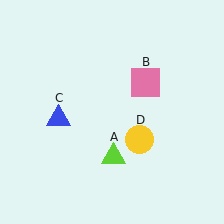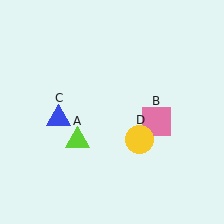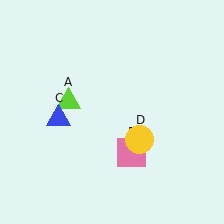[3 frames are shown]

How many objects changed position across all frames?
2 objects changed position: lime triangle (object A), pink square (object B).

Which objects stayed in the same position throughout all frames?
Blue triangle (object C) and yellow circle (object D) remained stationary.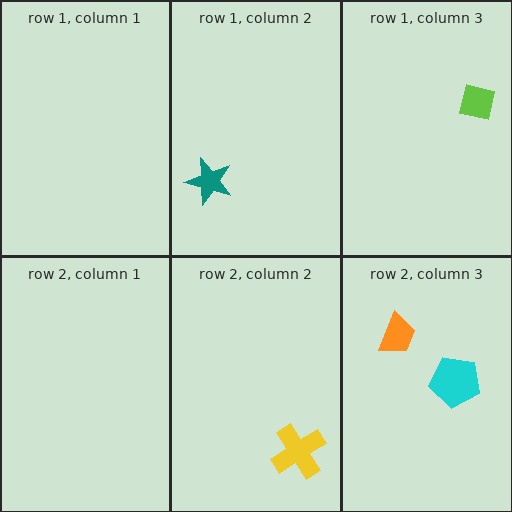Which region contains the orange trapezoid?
The row 2, column 3 region.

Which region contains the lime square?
The row 1, column 3 region.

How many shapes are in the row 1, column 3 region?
1.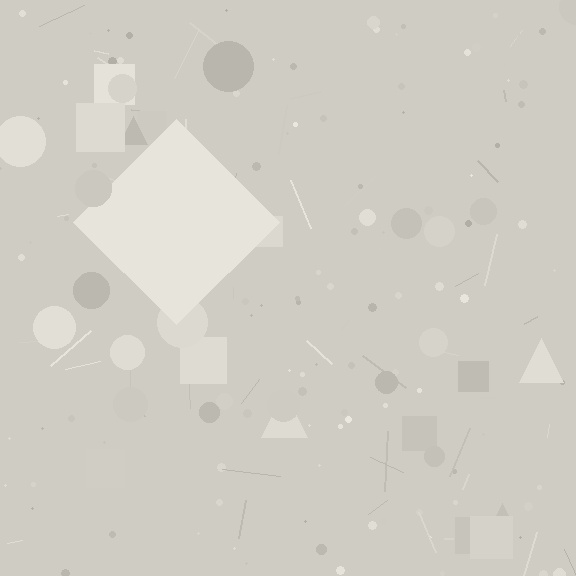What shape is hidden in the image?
A diamond is hidden in the image.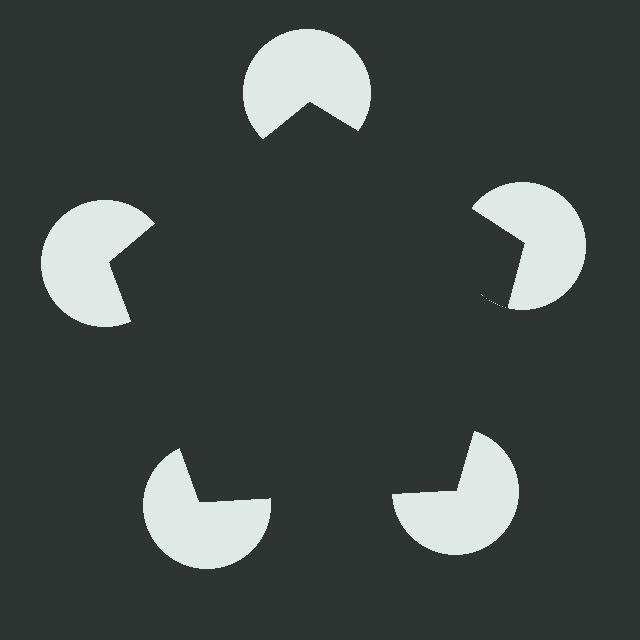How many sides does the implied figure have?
5 sides.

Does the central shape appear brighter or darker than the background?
It typically appears slightly darker than the background, even though no actual brightness change is drawn.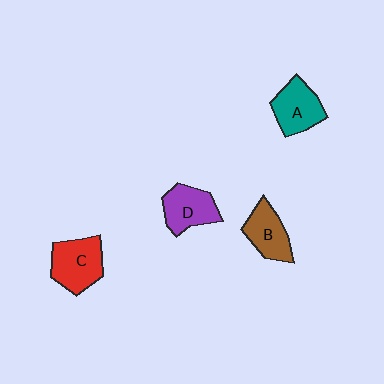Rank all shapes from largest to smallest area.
From largest to smallest: C (red), A (teal), D (purple), B (brown).